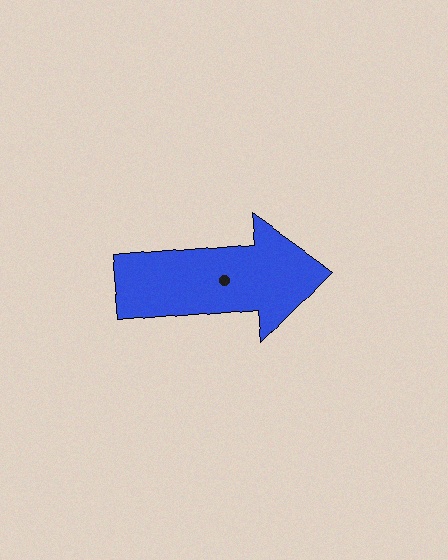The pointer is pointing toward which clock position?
Roughly 3 o'clock.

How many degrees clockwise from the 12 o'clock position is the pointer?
Approximately 85 degrees.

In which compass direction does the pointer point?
East.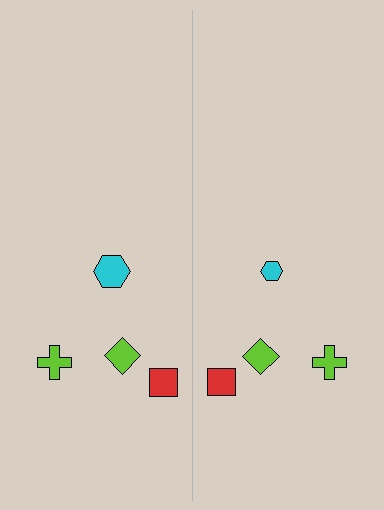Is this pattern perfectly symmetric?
No, the pattern is not perfectly symmetric. The cyan hexagon on the right side has a different size than its mirror counterpart.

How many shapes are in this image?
There are 8 shapes in this image.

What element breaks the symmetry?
The cyan hexagon on the right side has a different size than its mirror counterpart.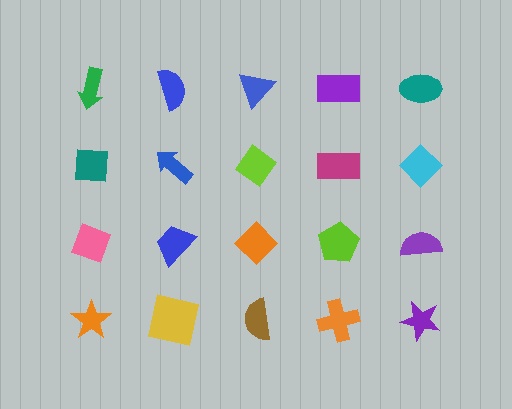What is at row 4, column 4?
An orange cross.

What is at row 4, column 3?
A brown semicircle.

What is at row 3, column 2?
A blue trapezoid.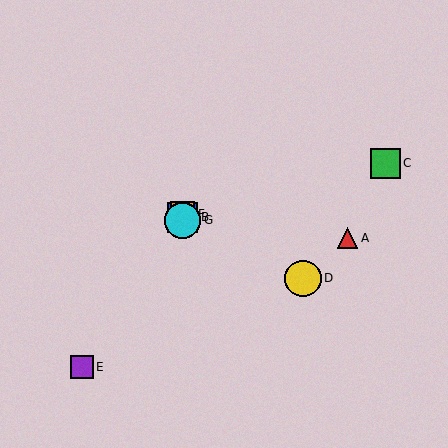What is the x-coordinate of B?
Object B is at x≈183.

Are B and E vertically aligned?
No, B is at x≈183 and E is at x≈82.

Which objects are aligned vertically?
Objects B, F, G are aligned vertically.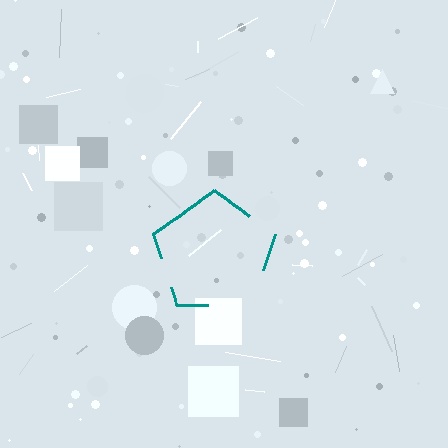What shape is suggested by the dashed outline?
The dashed outline suggests a pentagon.